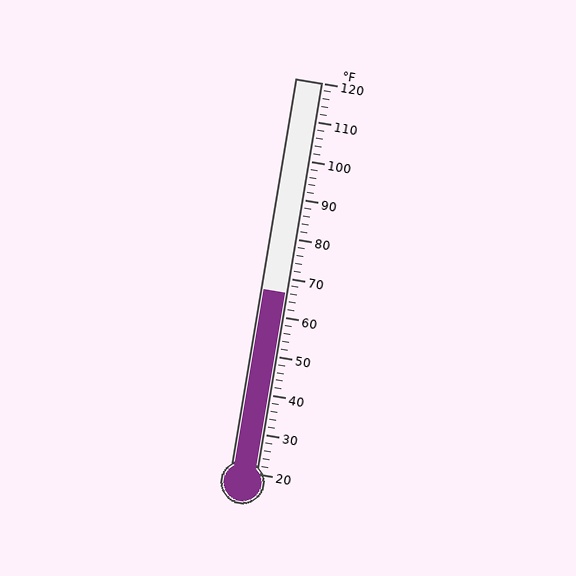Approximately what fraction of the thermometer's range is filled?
The thermometer is filled to approximately 45% of its range.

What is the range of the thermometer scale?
The thermometer scale ranges from 20°F to 120°F.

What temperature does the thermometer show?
The thermometer shows approximately 66°F.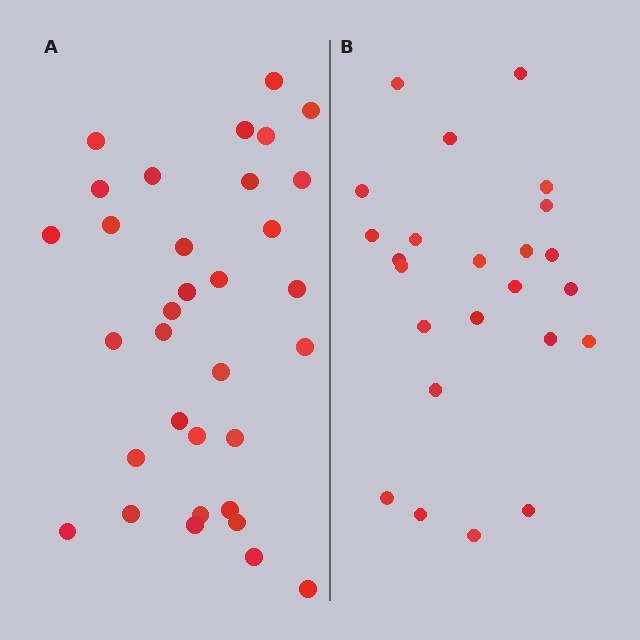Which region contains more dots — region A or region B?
Region A (the left region) has more dots.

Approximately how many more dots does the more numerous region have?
Region A has roughly 8 or so more dots than region B.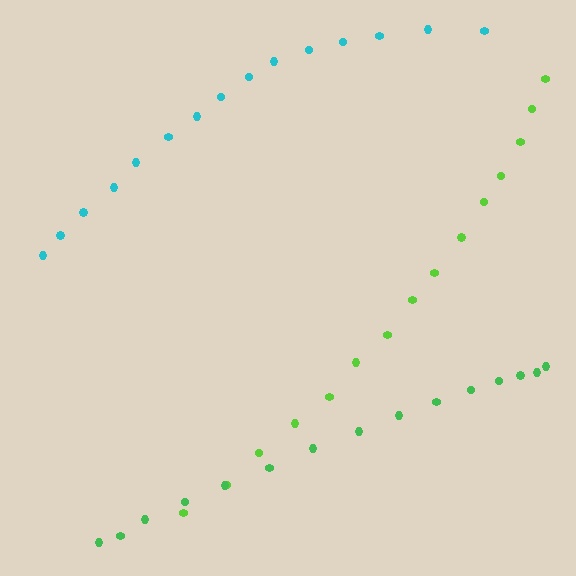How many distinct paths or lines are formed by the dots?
There are 3 distinct paths.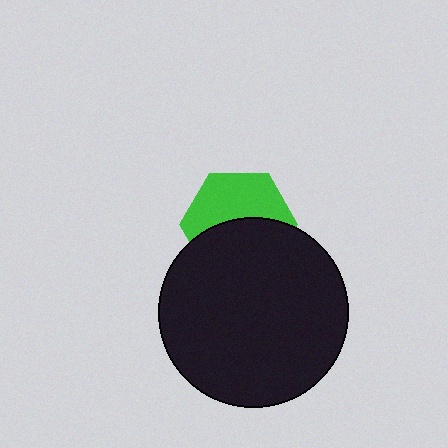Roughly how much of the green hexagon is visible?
About half of it is visible (roughly 49%).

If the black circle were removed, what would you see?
You would see the complete green hexagon.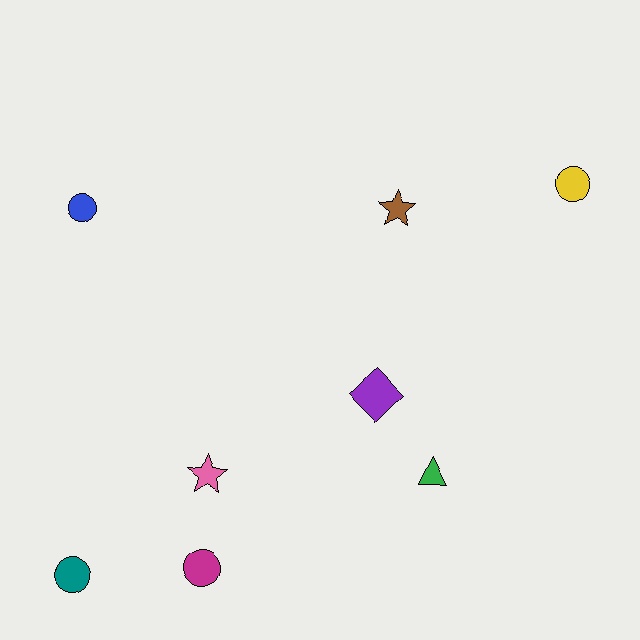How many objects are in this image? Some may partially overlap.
There are 8 objects.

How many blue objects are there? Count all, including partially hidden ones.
There is 1 blue object.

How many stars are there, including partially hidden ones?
There are 2 stars.